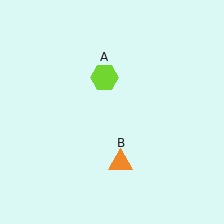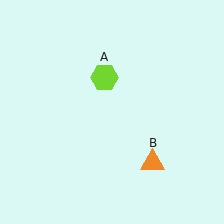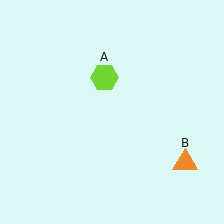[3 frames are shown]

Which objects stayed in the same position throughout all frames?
Lime hexagon (object A) remained stationary.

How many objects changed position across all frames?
1 object changed position: orange triangle (object B).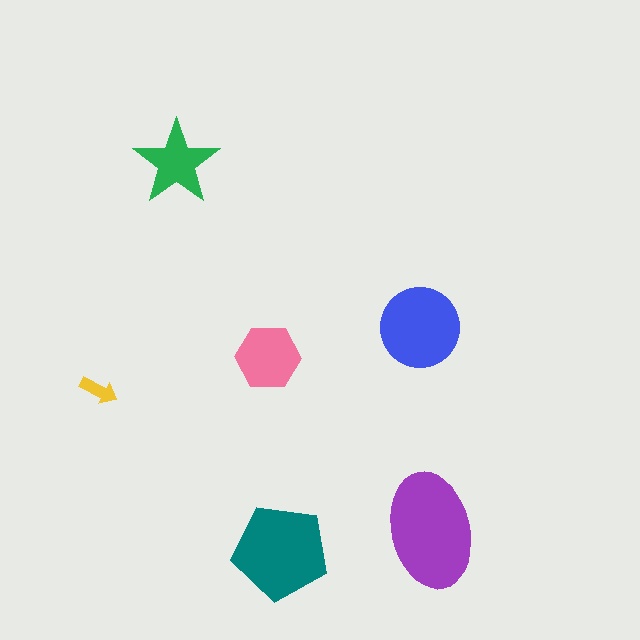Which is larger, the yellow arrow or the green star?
The green star.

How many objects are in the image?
There are 6 objects in the image.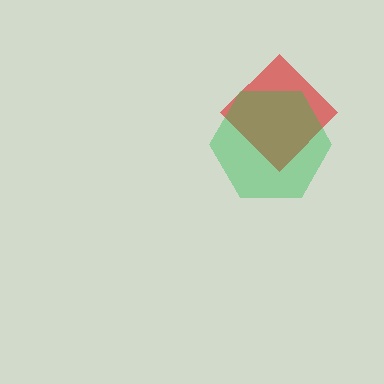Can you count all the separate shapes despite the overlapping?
Yes, there are 2 separate shapes.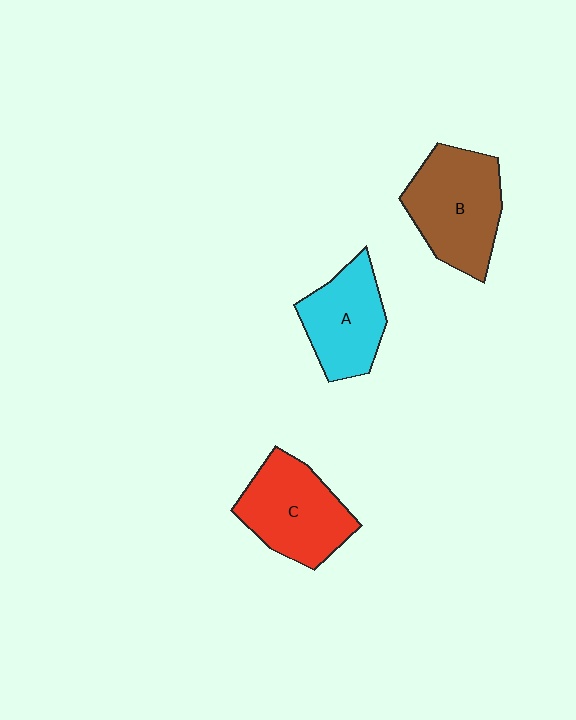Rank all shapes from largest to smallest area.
From largest to smallest: B (brown), C (red), A (cyan).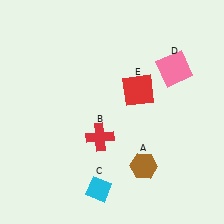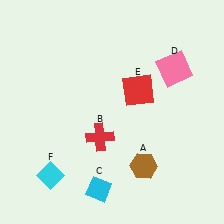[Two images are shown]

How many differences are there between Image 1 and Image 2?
There is 1 difference between the two images.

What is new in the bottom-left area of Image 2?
A cyan diamond (F) was added in the bottom-left area of Image 2.